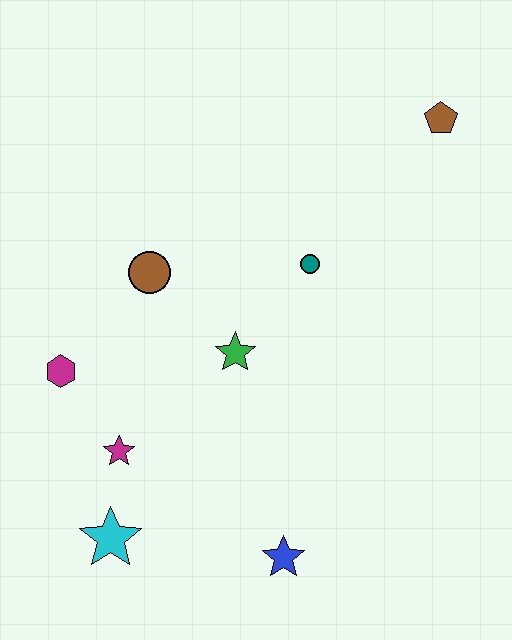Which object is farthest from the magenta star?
The brown pentagon is farthest from the magenta star.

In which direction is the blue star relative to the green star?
The blue star is below the green star.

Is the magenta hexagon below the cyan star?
No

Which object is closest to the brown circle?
The green star is closest to the brown circle.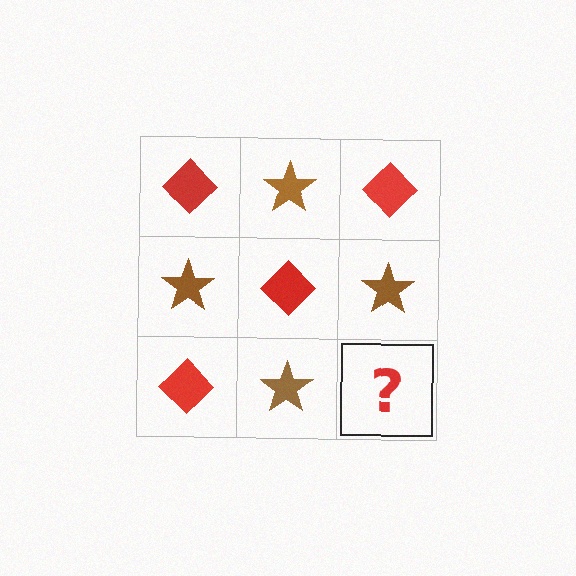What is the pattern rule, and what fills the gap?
The rule is that it alternates red diamond and brown star in a checkerboard pattern. The gap should be filled with a red diamond.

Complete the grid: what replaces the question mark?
The question mark should be replaced with a red diamond.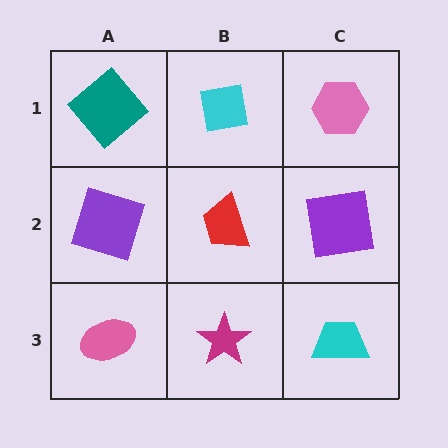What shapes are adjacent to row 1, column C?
A purple square (row 2, column C), a cyan square (row 1, column B).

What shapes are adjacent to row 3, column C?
A purple square (row 2, column C), a magenta star (row 3, column B).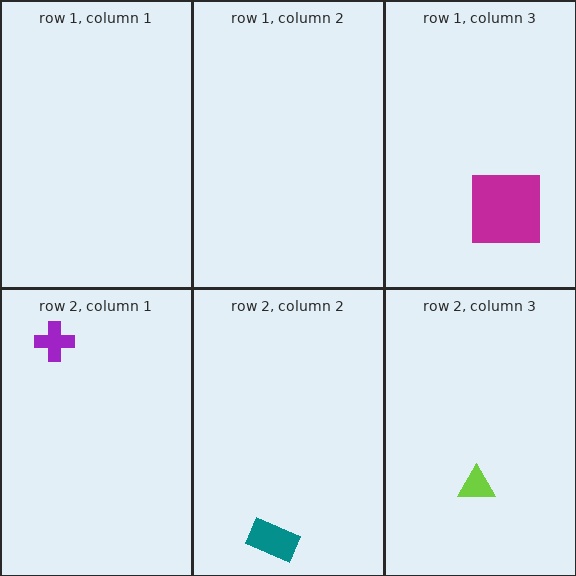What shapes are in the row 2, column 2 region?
The teal rectangle.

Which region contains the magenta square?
The row 1, column 3 region.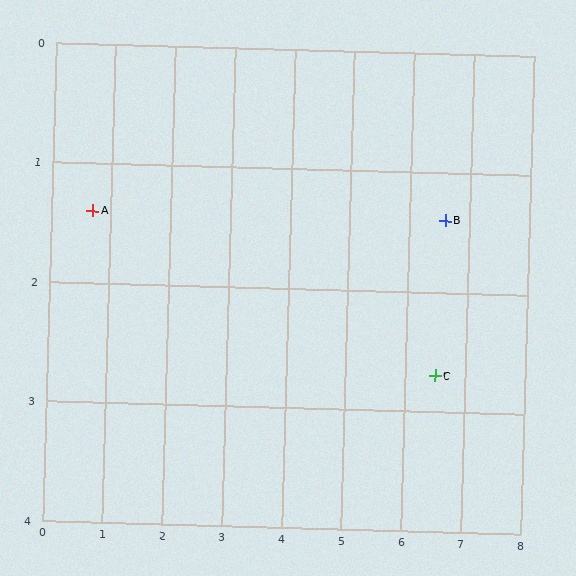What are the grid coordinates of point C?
Point C is at approximately (6.5, 2.7).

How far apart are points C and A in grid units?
Points C and A are about 5.9 grid units apart.